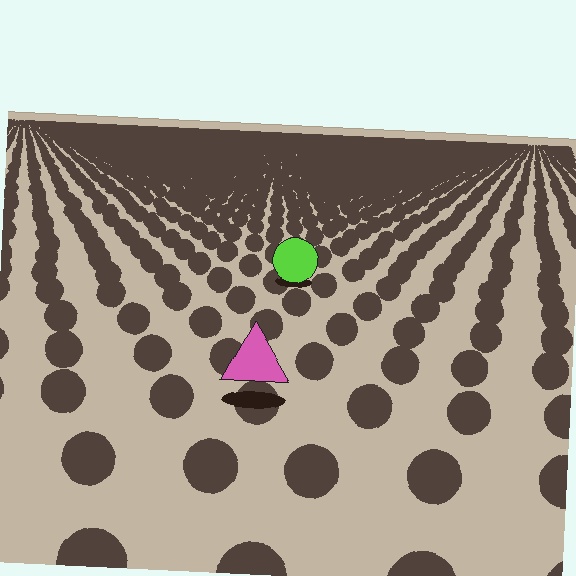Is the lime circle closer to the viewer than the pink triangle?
No. The pink triangle is closer — you can tell from the texture gradient: the ground texture is coarser near it.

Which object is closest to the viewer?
The pink triangle is closest. The texture marks near it are larger and more spread out.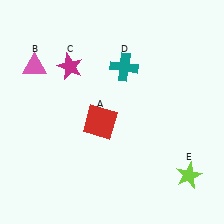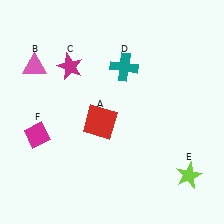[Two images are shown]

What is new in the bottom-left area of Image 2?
A magenta diamond (F) was added in the bottom-left area of Image 2.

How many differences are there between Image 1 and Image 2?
There is 1 difference between the two images.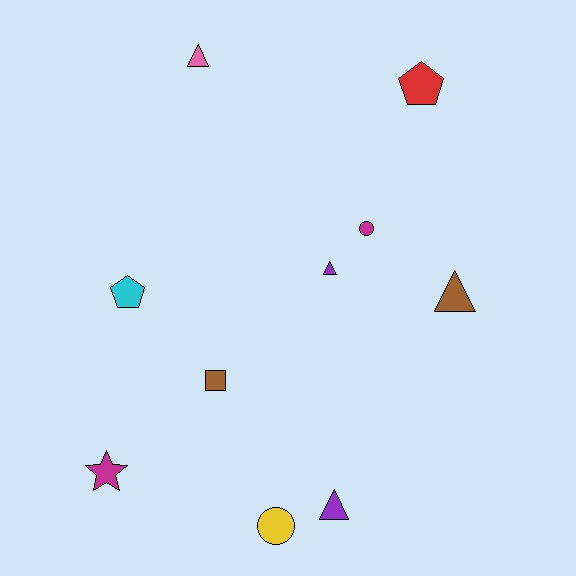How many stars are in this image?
There is 1 star.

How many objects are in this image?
There are 10 objects.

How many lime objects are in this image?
There are no lime objects.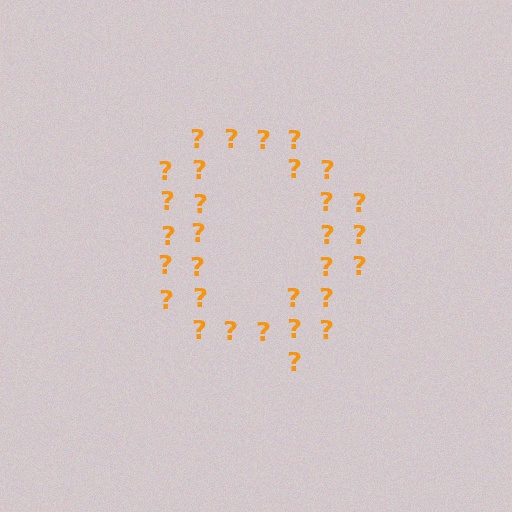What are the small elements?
The small elements are question marks.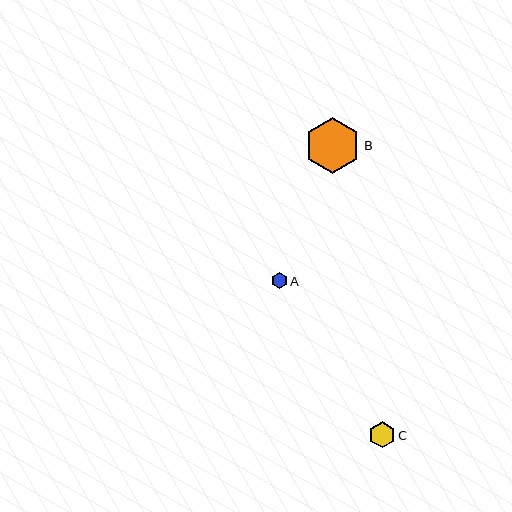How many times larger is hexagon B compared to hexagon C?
Hexagon B is approximately 2.1 times the size of hexagon C.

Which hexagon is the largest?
Hexagon B is the largest with a size of approximately 56 pixels.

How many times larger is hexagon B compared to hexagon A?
Hexagon B is approximately 3.5 times the size of hexagon A.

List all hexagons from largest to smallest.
From largest to smallest: B, C, A.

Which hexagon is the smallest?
Hexagon A is the smallest with a size of approximately 16 pixels.